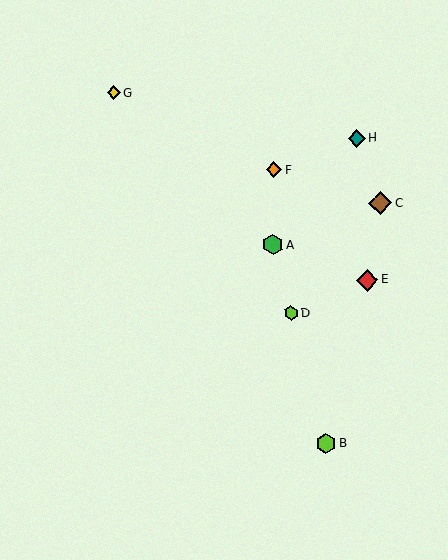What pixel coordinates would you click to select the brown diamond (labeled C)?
Click at (380, 203) to select the brown diamond C.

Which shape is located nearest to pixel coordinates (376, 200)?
The brown diamond (labeled C) at (380, 203) is nearest to that location.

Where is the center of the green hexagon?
The center of the green hexagon is at (273, 245).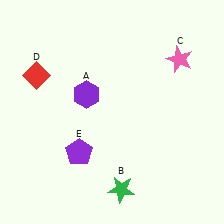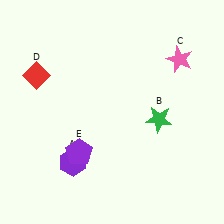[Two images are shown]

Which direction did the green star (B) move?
The green star (B) moved up.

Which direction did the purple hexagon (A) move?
The purple hexagon (A) moved down.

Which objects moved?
The objects that moved are: the purple hexagon (A), the green star (B).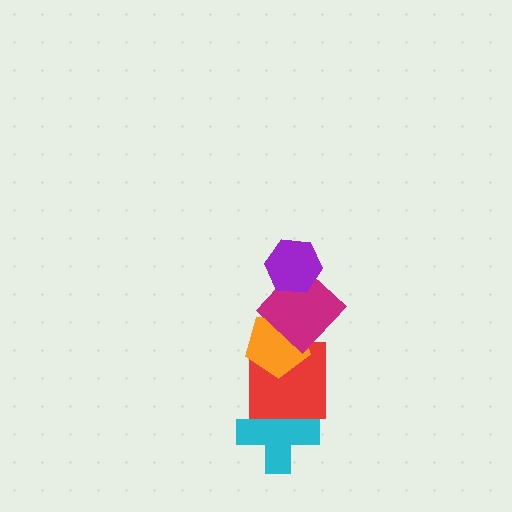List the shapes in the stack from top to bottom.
From top to bottom: the purple hexagon, the magenta diamond, the orange pentagon, the red square, the cyan cross.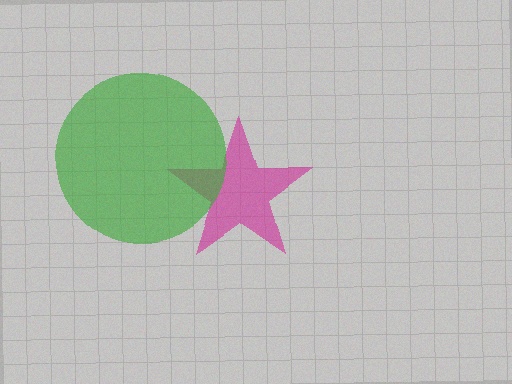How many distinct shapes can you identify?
There are 2 distinct shapes: a magenta star, a green circle.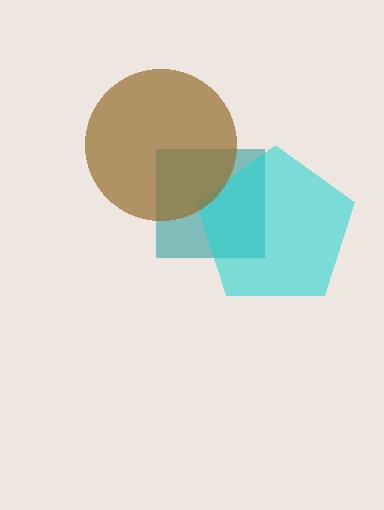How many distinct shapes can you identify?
There are 3 distinct shapes: a teal square, a cyan pentagon, a brown circle.